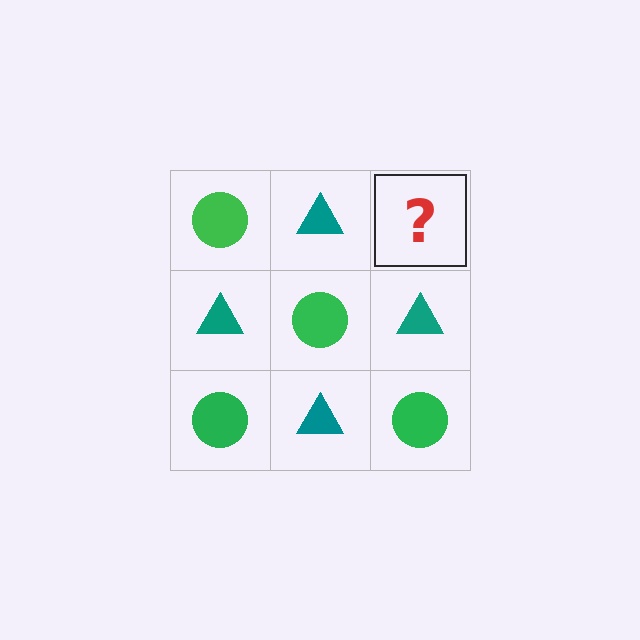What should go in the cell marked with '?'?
The missing cell should contain a green circle.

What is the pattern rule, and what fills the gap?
The rule is that it alternates green circle and teal triangle in a checkerboard pattern. The gap should be filled with a green circle.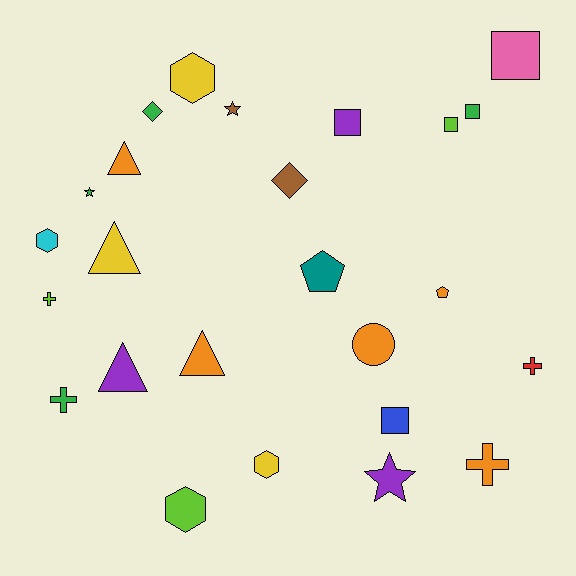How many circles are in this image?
There is 1 circle.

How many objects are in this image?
There are 25 objects.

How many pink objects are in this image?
There is 1 pink object.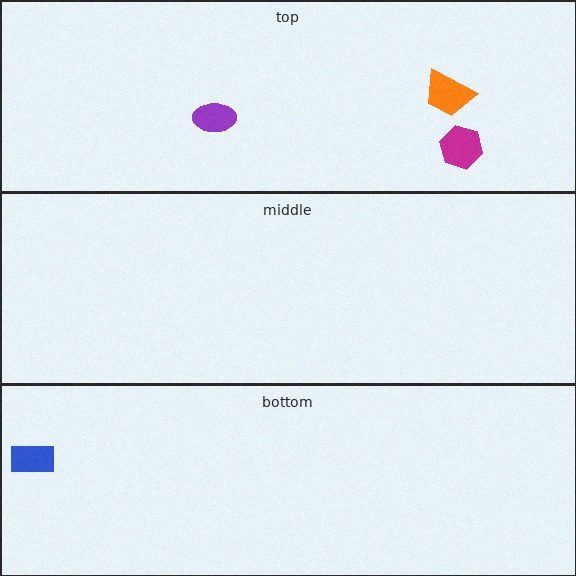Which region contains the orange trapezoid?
The top region.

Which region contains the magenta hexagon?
The top region.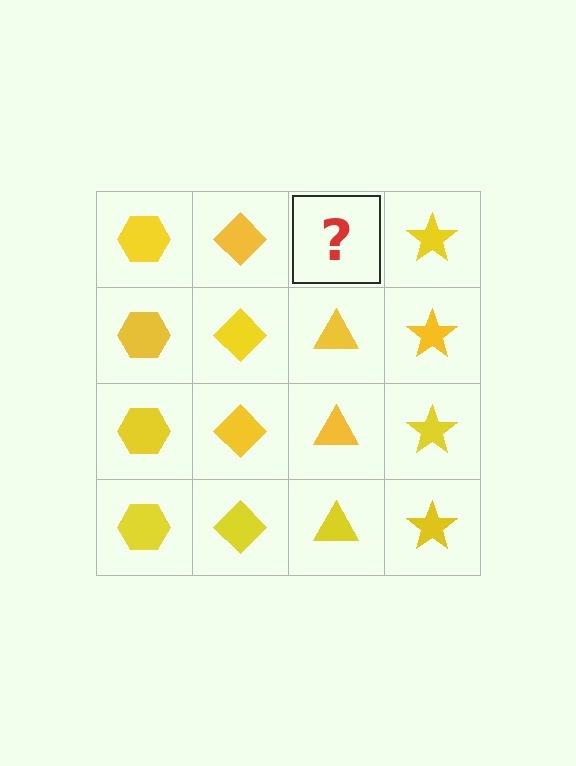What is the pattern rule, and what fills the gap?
The rule is that each column has a consistent shape. The gap should be filled with a yellow triangle.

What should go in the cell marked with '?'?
The missing cell should contain a yellow triangle.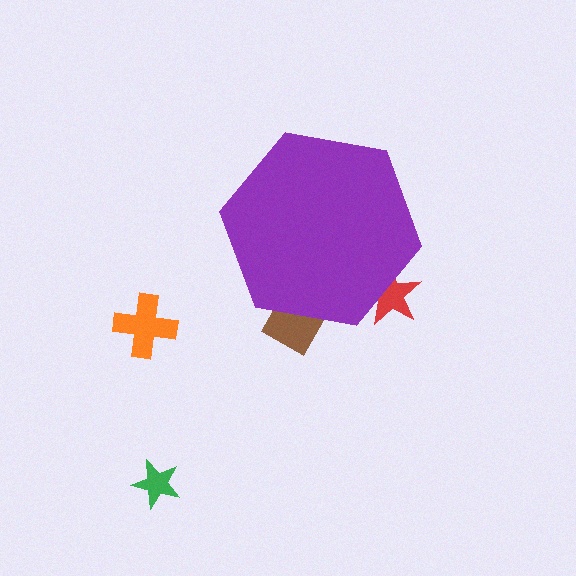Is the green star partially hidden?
No, the green star is fully visible.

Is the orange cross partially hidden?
No, the orange cross is fully visible.